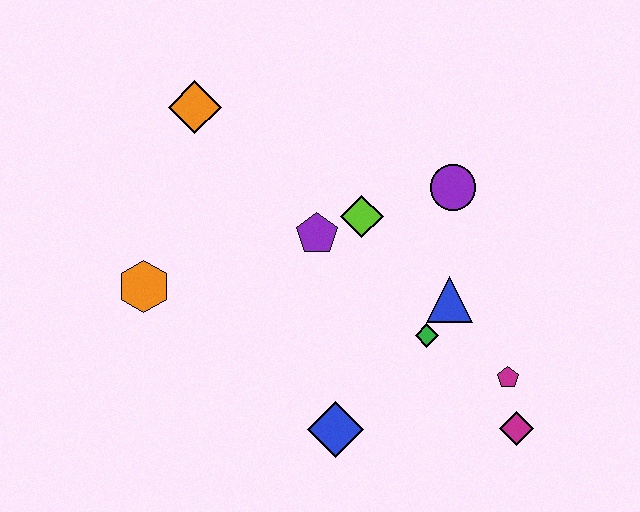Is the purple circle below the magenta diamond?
No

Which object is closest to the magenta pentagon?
The magenta diamond is closest to the magenta pentagon.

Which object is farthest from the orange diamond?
The magenta diamond is farthest from the orange diamond.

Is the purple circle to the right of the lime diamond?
Yes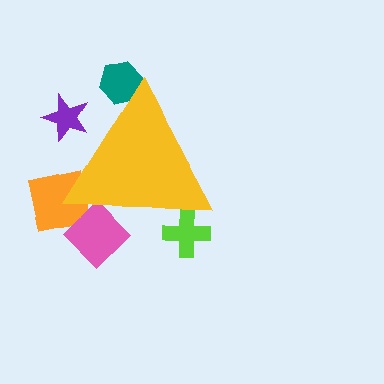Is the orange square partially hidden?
Yes, the orange square is partially hidden behind the yellow triangle.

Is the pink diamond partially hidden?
Yes, the pink diamond is partially hidden behind the yellow triangle.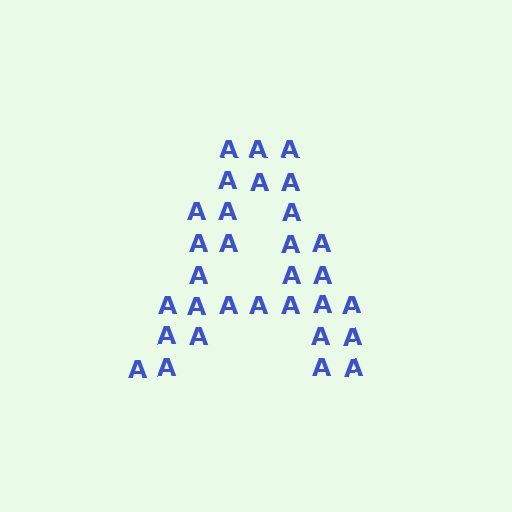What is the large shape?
The large shape is the letter A.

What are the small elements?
The small elements are letter A's.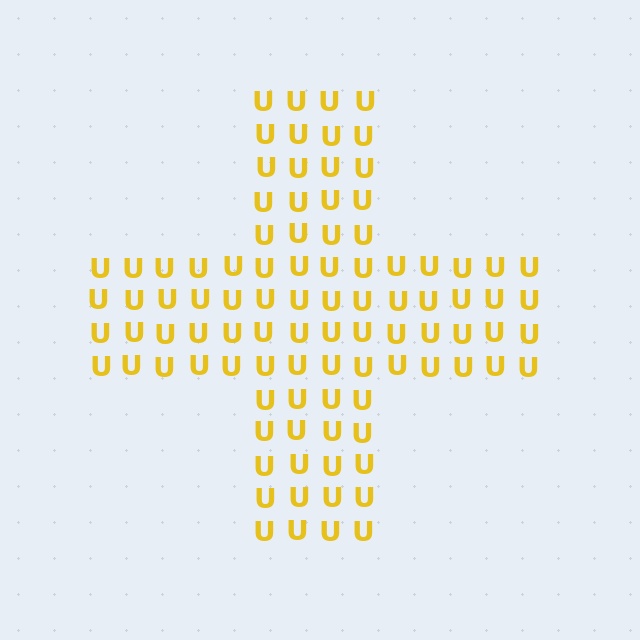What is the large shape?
The large shape is a cross.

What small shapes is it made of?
It is made of small letter U's.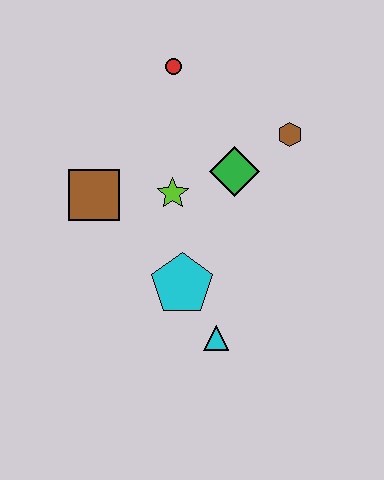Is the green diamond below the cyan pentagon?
No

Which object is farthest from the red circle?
The cyan triangle is farthest from the red circle.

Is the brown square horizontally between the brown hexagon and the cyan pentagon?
No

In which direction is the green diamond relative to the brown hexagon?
The green diamond is to the left of the brown hexagon.